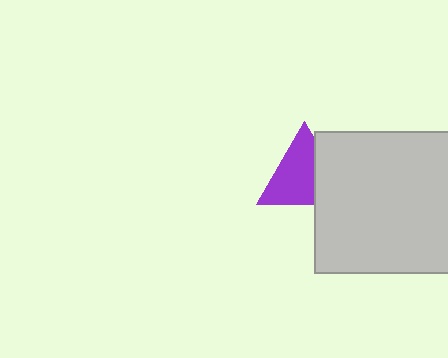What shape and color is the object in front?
The object in front is a light gray square.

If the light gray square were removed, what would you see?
You would see the complete purple triangle.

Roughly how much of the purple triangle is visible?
Most of it is visible (roughly 67%).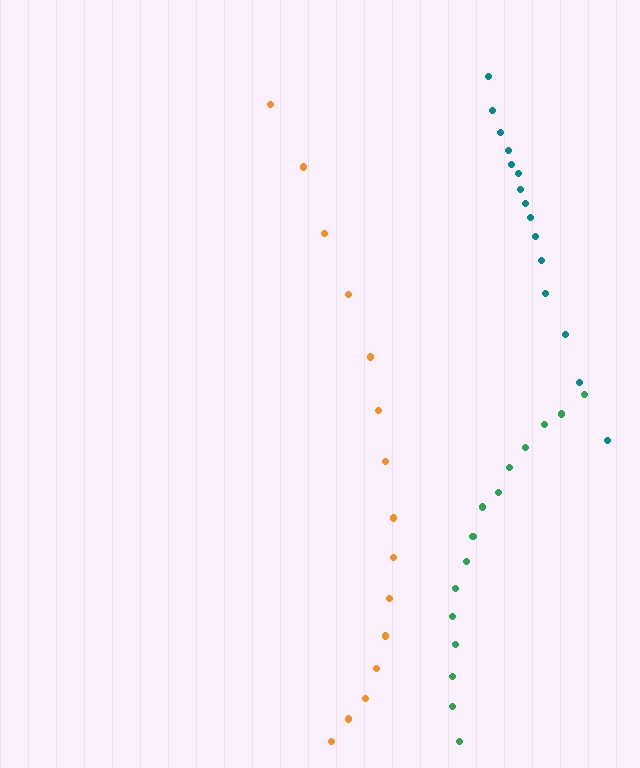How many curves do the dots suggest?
There are 3 distinct paths.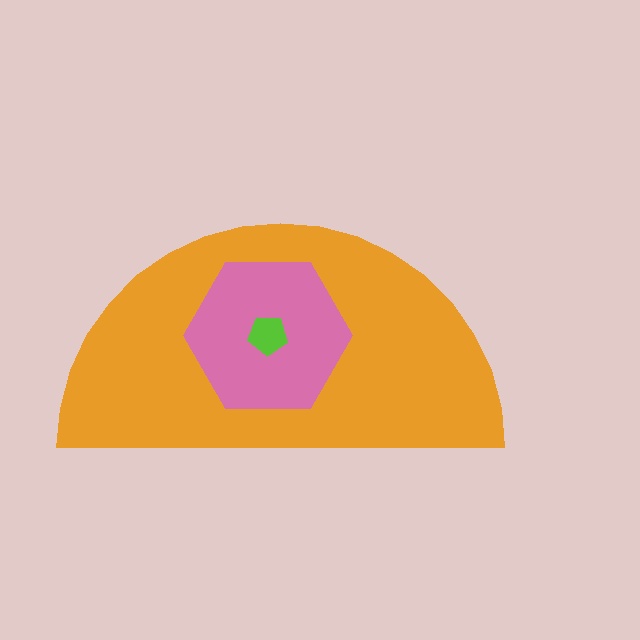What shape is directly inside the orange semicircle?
The pink hexagon.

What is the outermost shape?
The orange semicircle.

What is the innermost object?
The lime pentagon.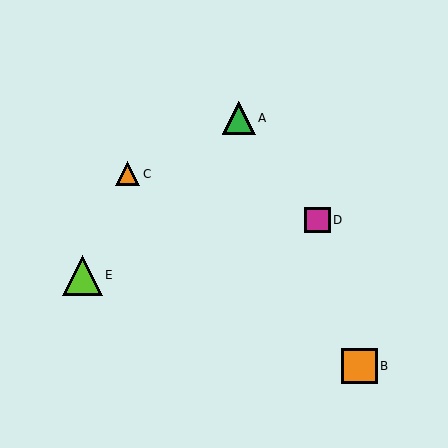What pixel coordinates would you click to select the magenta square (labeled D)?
Click at (317, 220) to select the magenta square D.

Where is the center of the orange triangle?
The center of the orange triangle is at (128, 174).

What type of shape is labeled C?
Shape C is an orange triangle.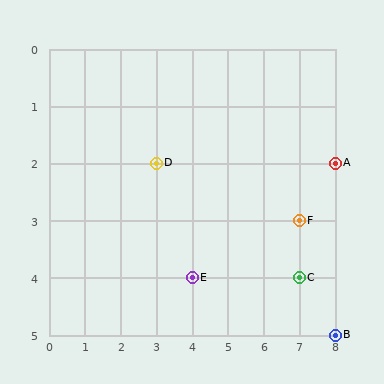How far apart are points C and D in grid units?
Points C and D are 4 columns and 2 rows apart (about 4.5 grid units diagonally).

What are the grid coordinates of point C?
Point C is at grid coordinates (7, 4).